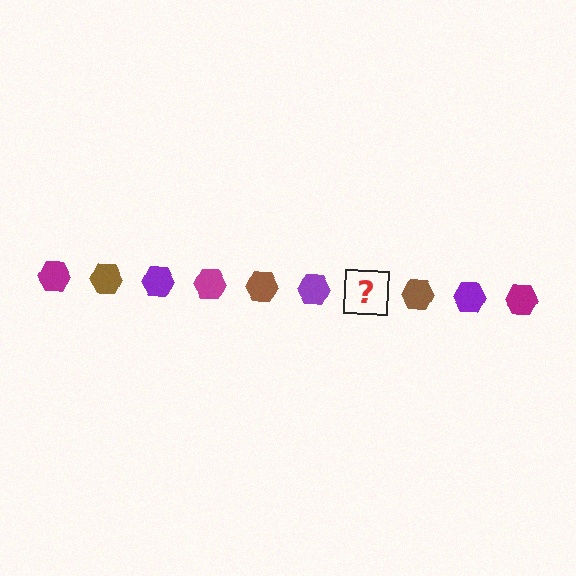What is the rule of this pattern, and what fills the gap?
The rule is that the pattern cycles through magenta, brown, purple hexagons. The gap should be filled with a magenta hexagon.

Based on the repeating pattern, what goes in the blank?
The blank should be a magenta hexagon.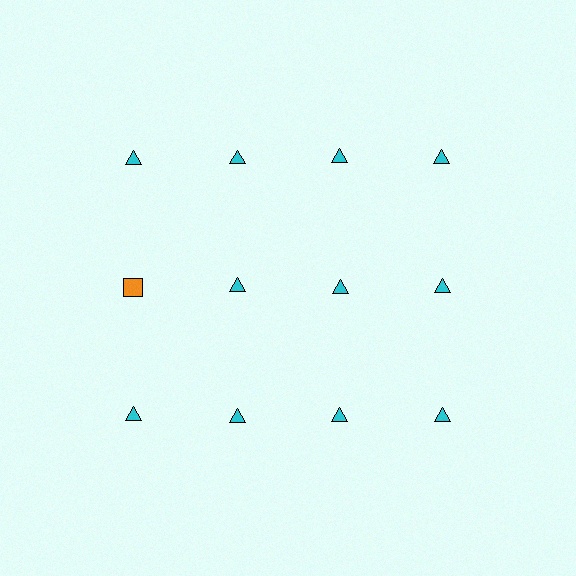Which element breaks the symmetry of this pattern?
The orange square in the second row, leftmost column breaks the symmetry. All other shapes are cyan triangles.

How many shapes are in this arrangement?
There are 12 shapes arranged in a grid pattern.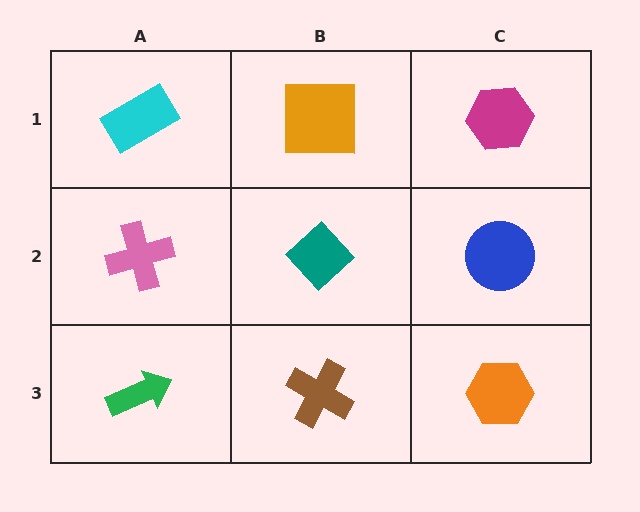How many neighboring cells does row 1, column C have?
2.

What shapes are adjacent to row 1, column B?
A teal diamond (row 2, column B), a cyan rectangle (row 1, column A), a magenta hexagon (row 1, column C).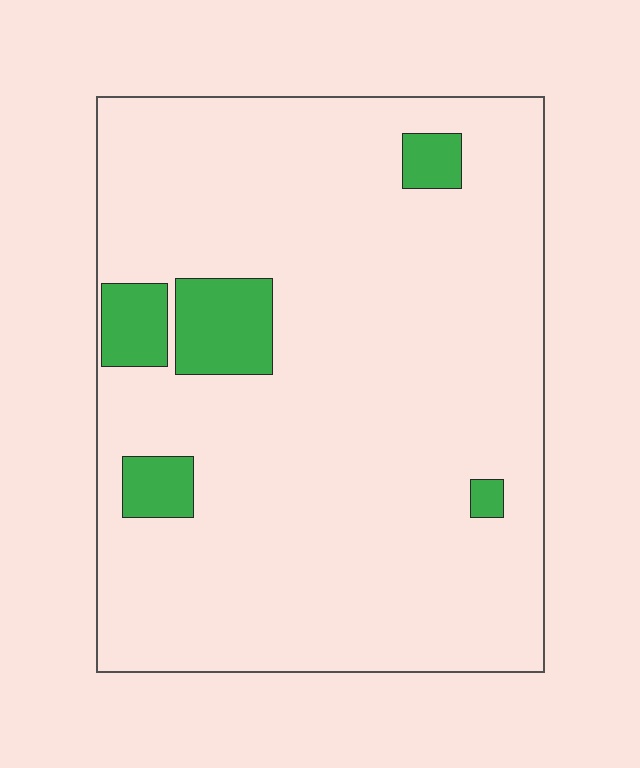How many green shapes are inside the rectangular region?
5.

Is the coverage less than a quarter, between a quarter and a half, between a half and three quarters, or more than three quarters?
Less than a quarter.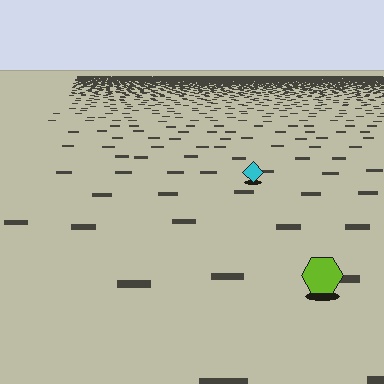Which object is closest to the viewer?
The lime hexagon is closest. The texture marks near it are larger and more spread out.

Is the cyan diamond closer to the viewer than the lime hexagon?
No. The lime hexagon is closer — you can tell from the texture gradient: the ground texture is coarser near it.